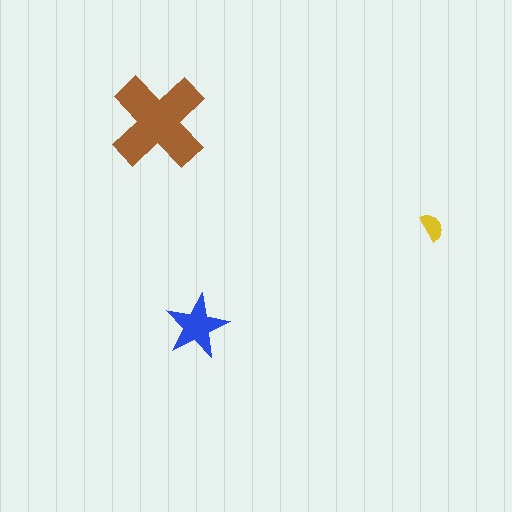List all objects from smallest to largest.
The yellow semicircle, the blue star, the brown cross.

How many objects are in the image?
There are 3 objects in the image.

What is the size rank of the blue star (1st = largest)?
2nd.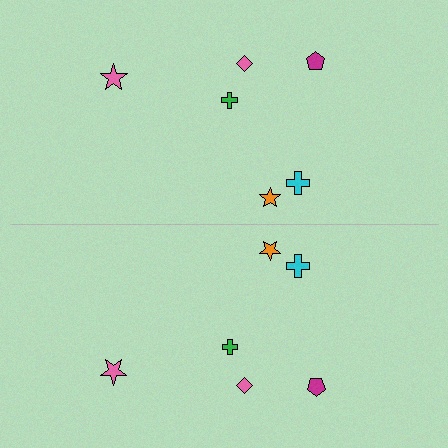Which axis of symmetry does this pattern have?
The pattern has a horizontal axis of symmetry running through the center of the image.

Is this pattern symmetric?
Yes, this pattern has bilateral (reflection) symmetry.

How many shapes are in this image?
There are 12 shapes in this image.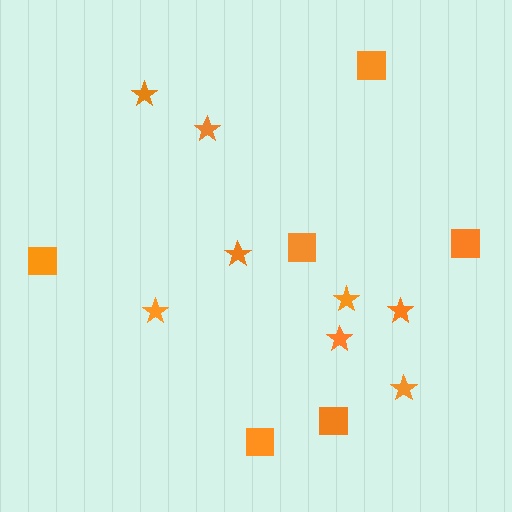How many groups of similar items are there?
There are 2 groups: one group of squares (6) and one group of stars (8).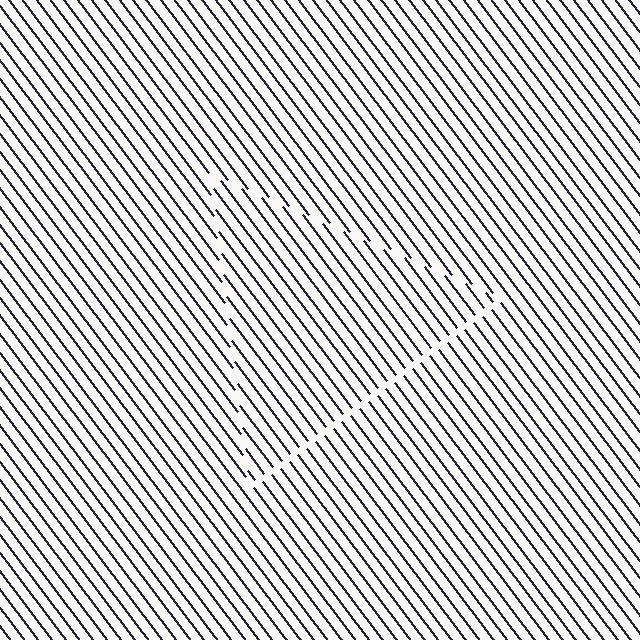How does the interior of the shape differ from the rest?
The interior of the shape contains the same grating, shifted by half a period — the contour is defined by the phase discontinuity where line-ends from the inner and outer gratings abut.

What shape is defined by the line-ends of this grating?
An illusory triangle. The interior of the shape contains the same grating, shifted by half a period — the contour is defined by the phase discontinuity where line-ends from the inner and outer gratings abut.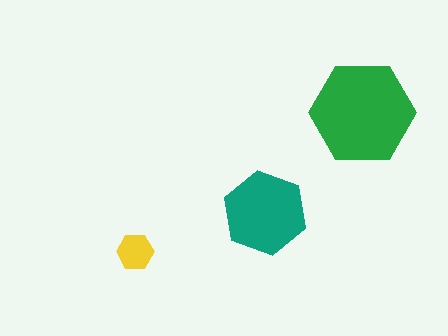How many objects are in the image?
There are 3 objects in the image.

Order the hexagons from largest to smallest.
the green one, the teal one, the yellow one.